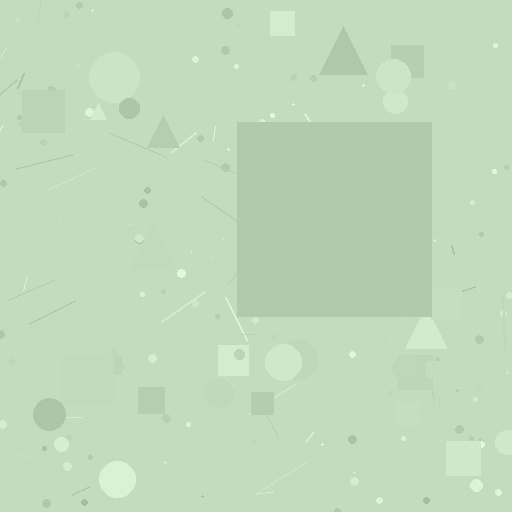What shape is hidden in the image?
A square is hidden in the image.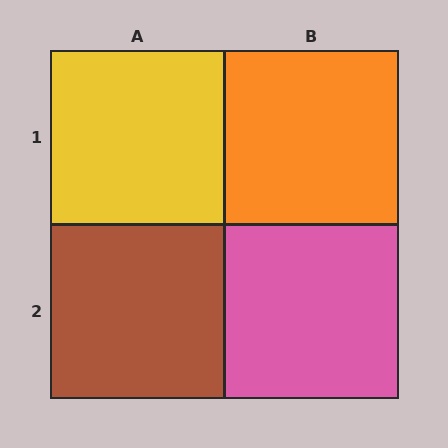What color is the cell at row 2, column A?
Brown.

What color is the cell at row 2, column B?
Pink.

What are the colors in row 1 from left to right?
Yellow, orange.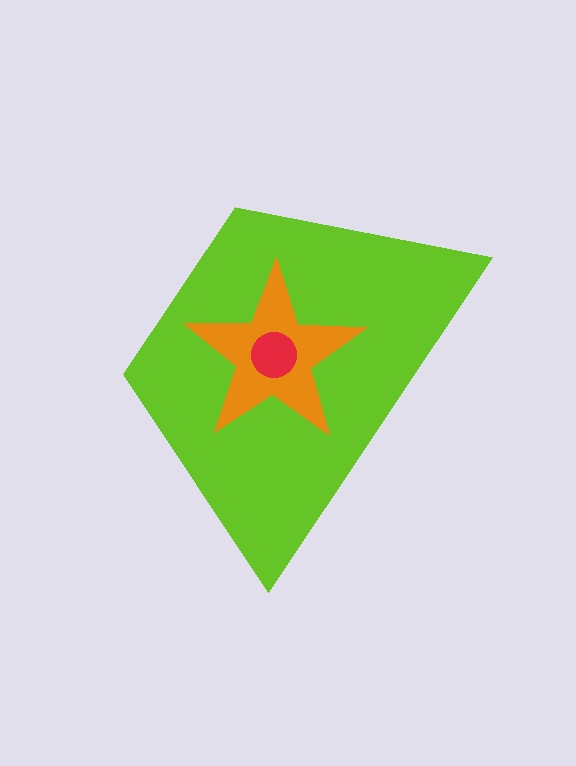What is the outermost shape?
The lime trapezoid.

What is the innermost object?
The red circle.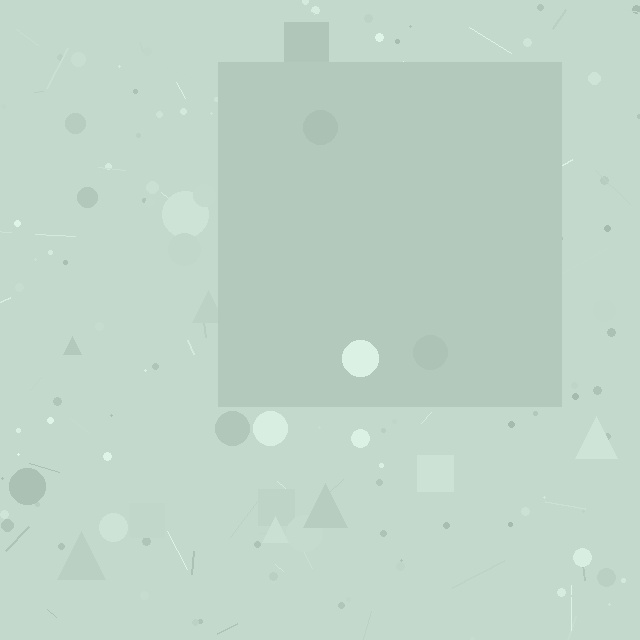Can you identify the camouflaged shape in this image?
The camouflaged shape is a square.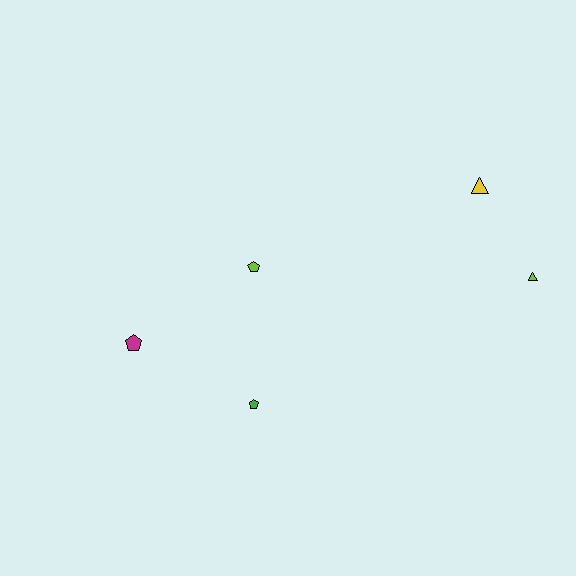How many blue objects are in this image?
There are no blue objects.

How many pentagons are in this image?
There are 3 pentagons.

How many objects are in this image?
There are 5 objects.